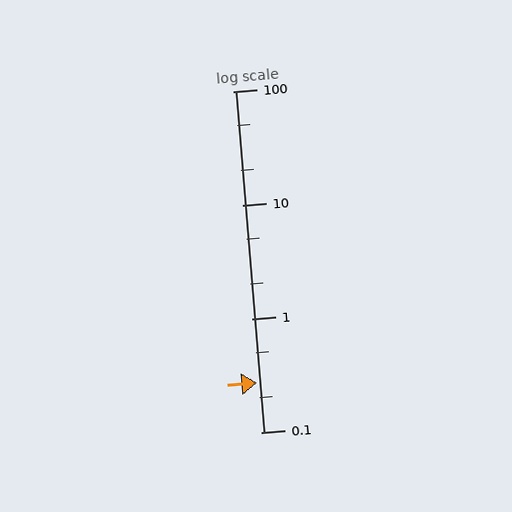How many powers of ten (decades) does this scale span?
The scale spans 3 decades, from 0.1 to 100.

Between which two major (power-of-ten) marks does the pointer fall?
The pointer is between 0.1 and 1.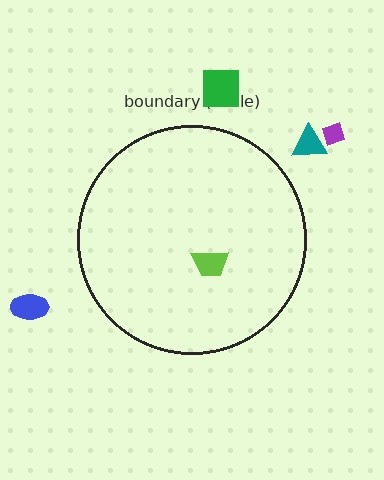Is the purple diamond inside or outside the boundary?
Outside.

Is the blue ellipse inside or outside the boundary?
Outside.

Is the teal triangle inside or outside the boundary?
Outside.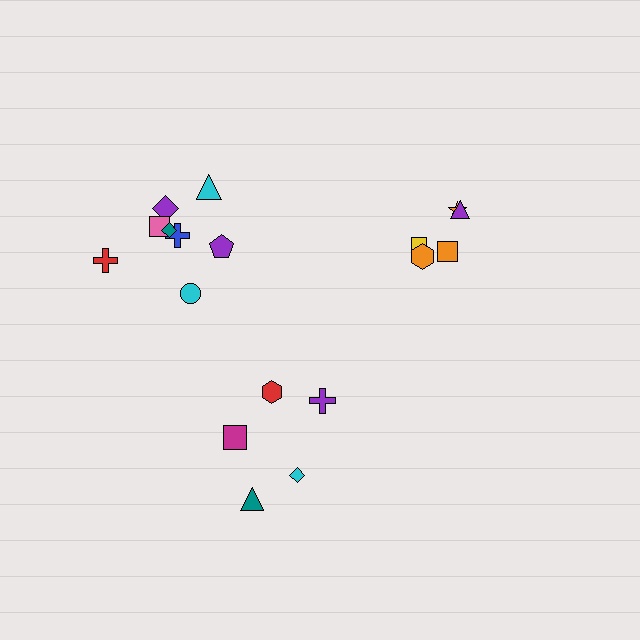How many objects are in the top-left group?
There are 8 objects.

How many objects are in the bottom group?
There are 5 objects.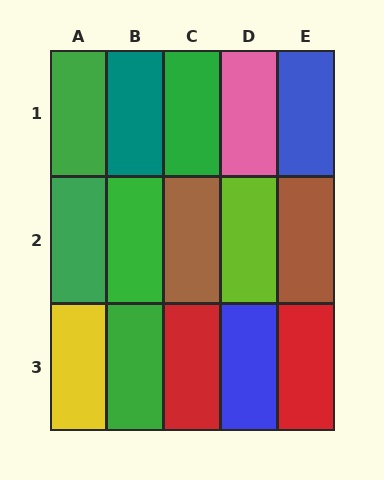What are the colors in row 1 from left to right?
Green, teal, green, pink, blue.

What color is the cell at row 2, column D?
Lime.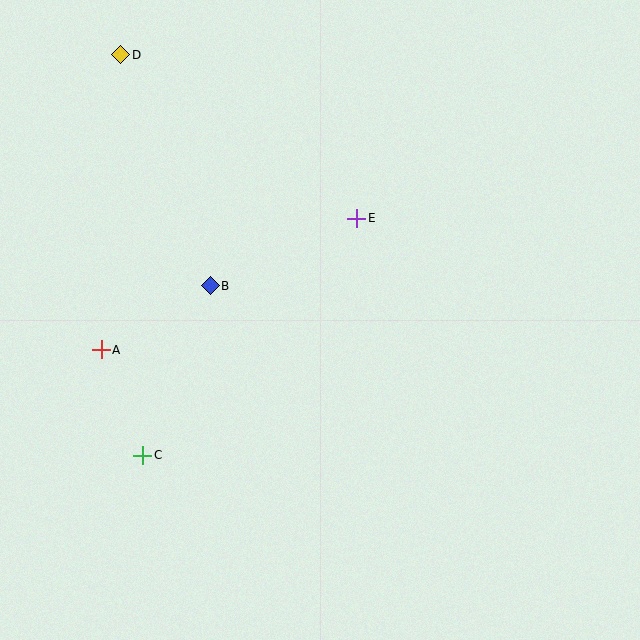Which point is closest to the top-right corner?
Point E is closest to the top-right corner.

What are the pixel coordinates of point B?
Point B is at (210, 286).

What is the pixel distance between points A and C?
The distance between A and C is 113 pixels.